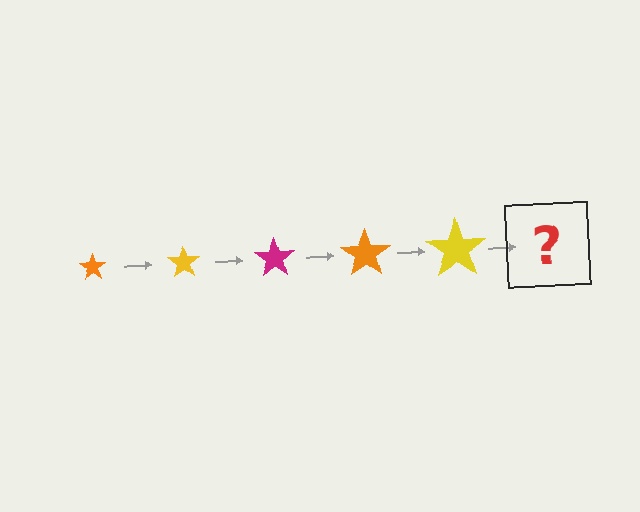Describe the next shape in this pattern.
It should be a magenta star, larger than the previous one.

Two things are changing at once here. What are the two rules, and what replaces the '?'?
The two rules are that the star grows larger each step and the color cycles through orange, yellow, and magenta. The '?' should be a magenta star, larger than the previous one.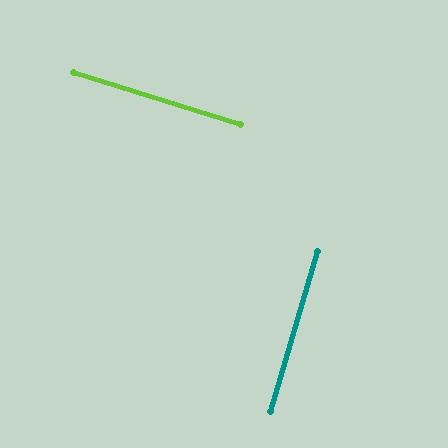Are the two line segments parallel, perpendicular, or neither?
Perpendicular — they meet at approximately 89°.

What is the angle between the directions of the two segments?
Approximately 89 degrees.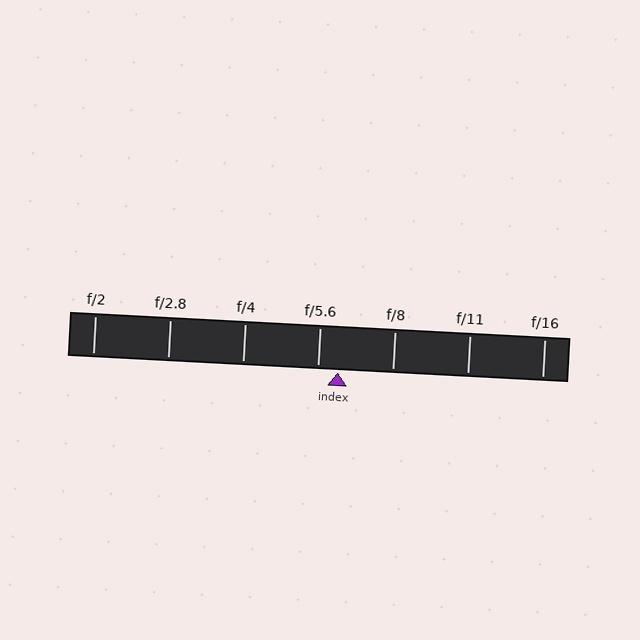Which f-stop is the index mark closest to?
The index mark is closest to f/5.6.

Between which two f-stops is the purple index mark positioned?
The index mark is between f/5.6 and f/8.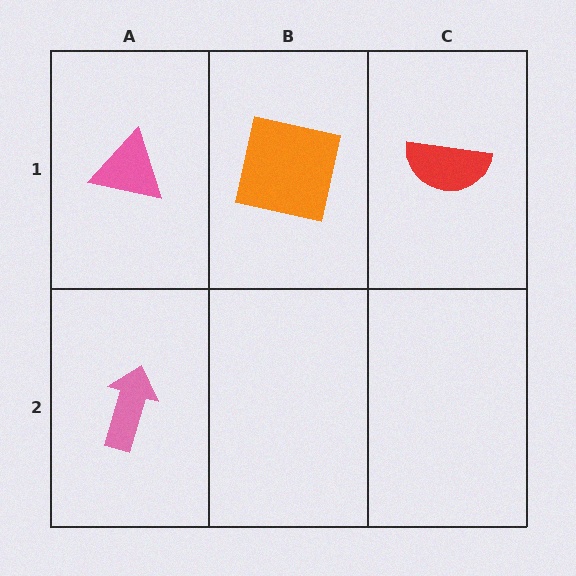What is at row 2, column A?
A pink arrow.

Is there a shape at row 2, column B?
No, that cell is empty.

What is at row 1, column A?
A pink triangle.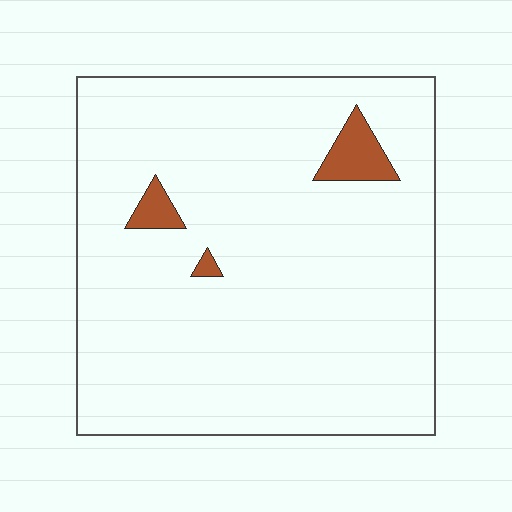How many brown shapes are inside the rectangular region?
3.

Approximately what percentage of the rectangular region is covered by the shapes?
Approximately 5%.